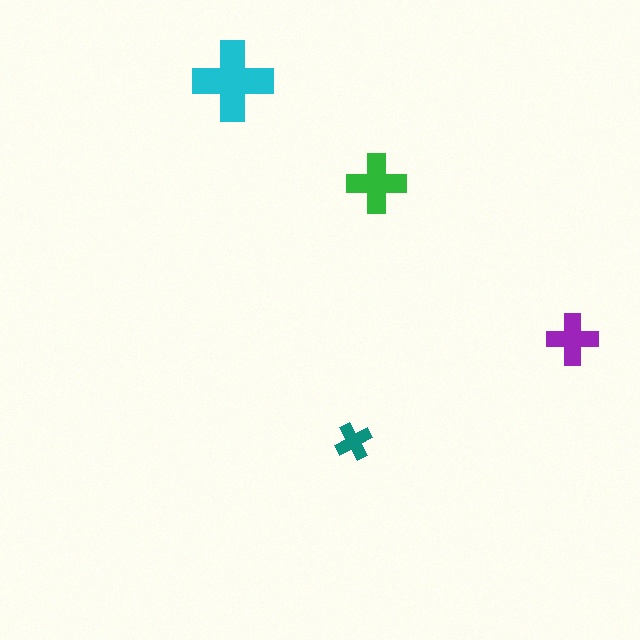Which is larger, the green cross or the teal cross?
The green one.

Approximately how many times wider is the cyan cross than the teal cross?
About 2 times wider.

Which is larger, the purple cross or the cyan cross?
The cyan one.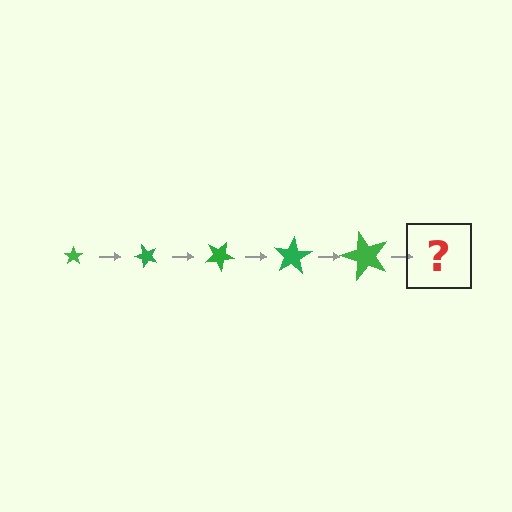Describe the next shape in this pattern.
It should be a star, larger than the previous one and rotated 250 degrees from the start.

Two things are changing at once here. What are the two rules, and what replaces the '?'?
The two rules are that the star grows larger each step and it rotates 50 degrees each step. The '?' should be a star, larger than the previous one and rotated 250 degrees from the start.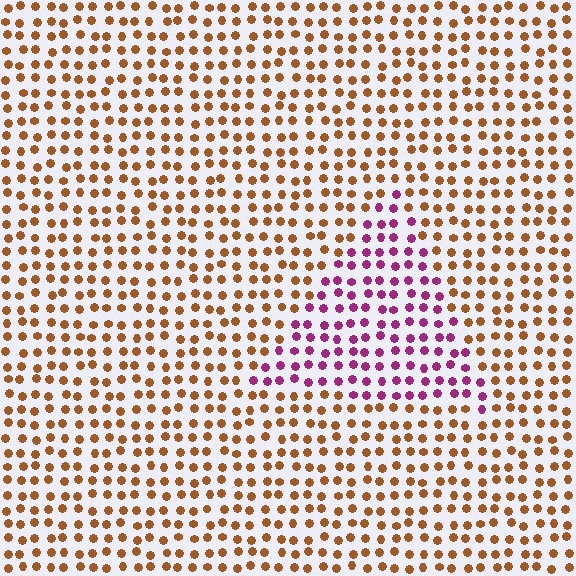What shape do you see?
I see a triangle.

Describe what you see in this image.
The image is filled with small brown elements in a uniform arrangement. A triangle-shaped region is visible where the elements are tinted to a slightly different hue, forming a subtle color boundary.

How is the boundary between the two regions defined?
The boundary is defined purely by a slight shift in hue (about 69 degrees). Spacing, size, and orientation are identical on both sides.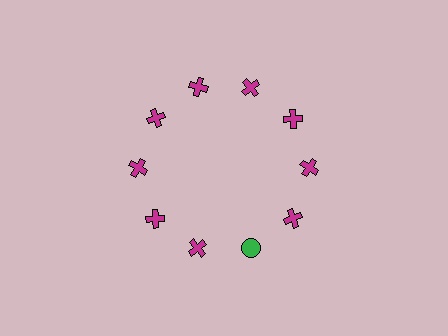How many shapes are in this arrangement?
There are 10 shapes arranged in a ring pattern.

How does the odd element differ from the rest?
It differs in both color (green instead of magenta) and shape (circle instead of cross).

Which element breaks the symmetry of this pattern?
The green circle at roughly the 5 o'clock position breaks the symmetry. All other shapes are magenta crosses.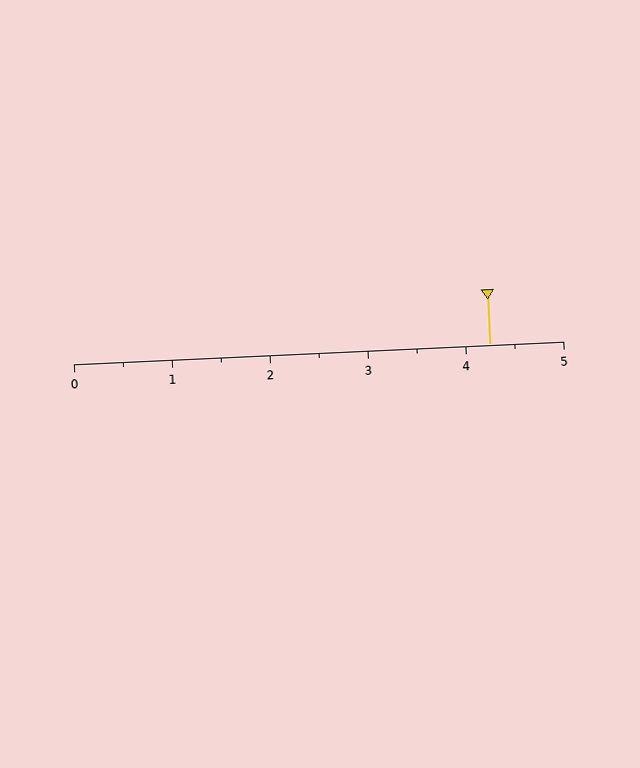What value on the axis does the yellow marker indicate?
The marker indicates approximately 4.2.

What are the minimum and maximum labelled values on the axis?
The axis runs from 0 to 5.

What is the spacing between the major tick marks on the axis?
The major ticks are spaced 1 apart.